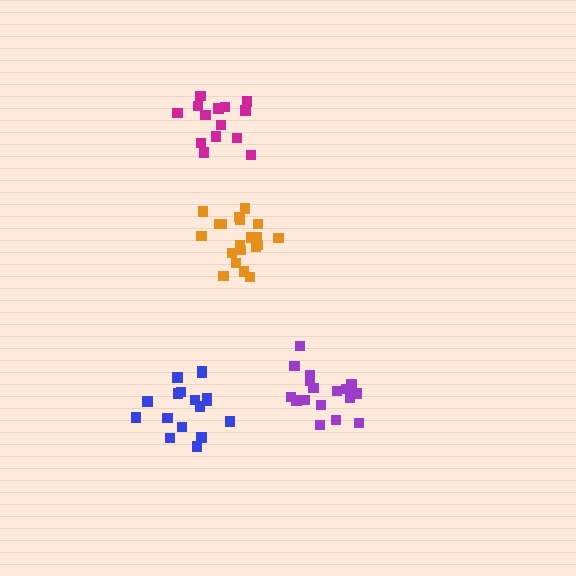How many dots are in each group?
Group 1: 17 dots, Group 2: 17 dots, Group 3: 20 dots, Group 4: 14 dots (68 total).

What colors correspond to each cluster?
The clusters are colored: purple, blue, orange, magenta.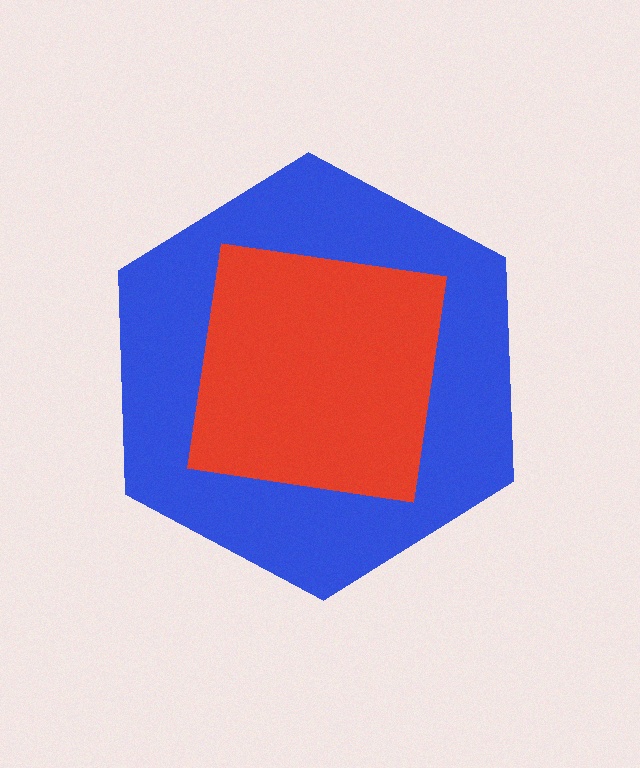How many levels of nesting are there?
2.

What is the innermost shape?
The red square.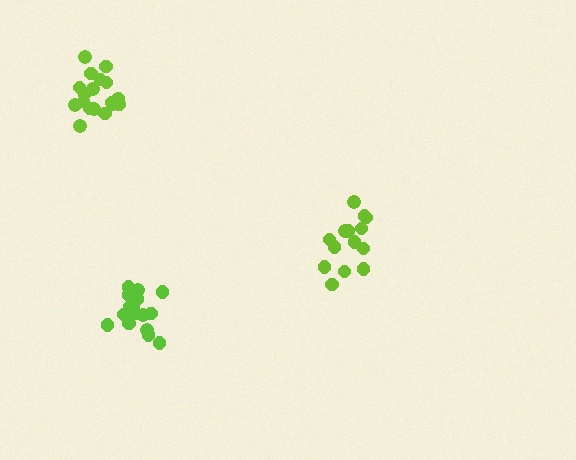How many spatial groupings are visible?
There are 3 spatial groupings.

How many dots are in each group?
Group 1: 19 dots, Group 2: 19 dots, Group 3: 14 dots (52 total).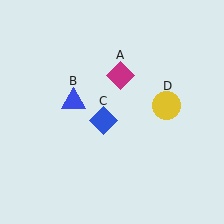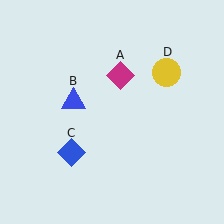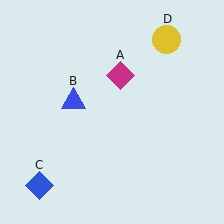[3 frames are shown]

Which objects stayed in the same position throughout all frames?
Magenta diamond (object A) and blue triangle (object B) remained stationary.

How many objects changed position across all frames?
2 objects changed position: blue diamond (object C), yellow circle (object D).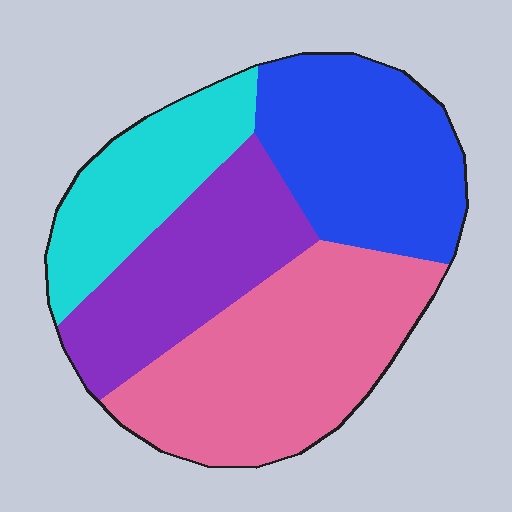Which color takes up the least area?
Cyan, at roughly 20%.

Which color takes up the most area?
Pink, at roughly 35%.